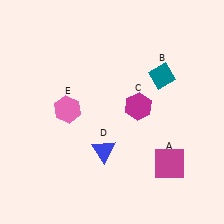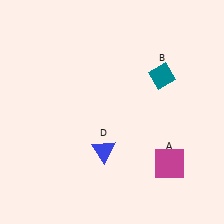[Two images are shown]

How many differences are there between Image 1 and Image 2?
There are 2 differences between the two images.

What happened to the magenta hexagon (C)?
The magenta hexagon (C) was removed in Image 2. It was in the top-right area of Image 1.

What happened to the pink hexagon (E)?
The pink hexagon (E) was removed in Image 2. It was in the top-left area of Image 1.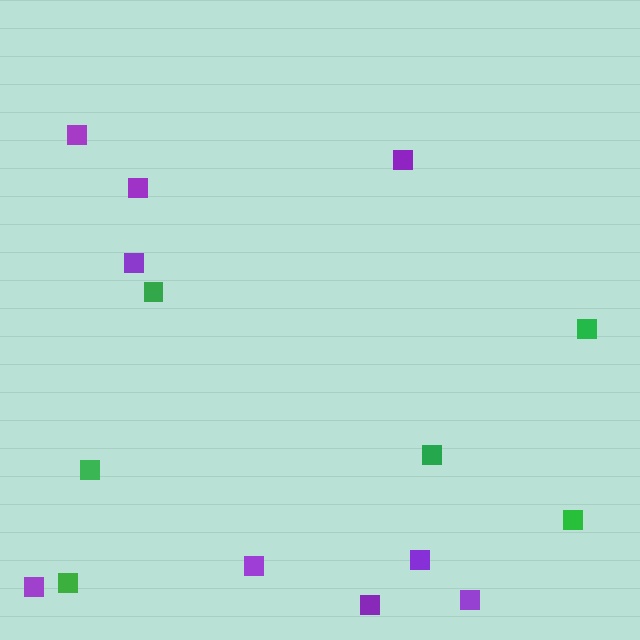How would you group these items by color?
There are 2 groups: one group of purple squares (9) and one group of green squares (6).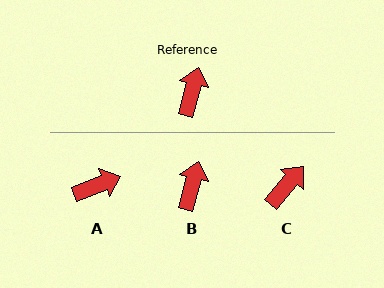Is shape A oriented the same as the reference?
No, it is off by about 54 degrees.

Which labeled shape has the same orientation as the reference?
B.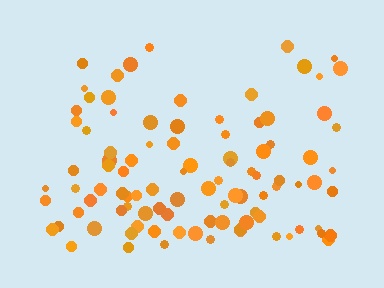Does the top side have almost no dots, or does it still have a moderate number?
Still a moderate number, just noticeably fewer than the bottom.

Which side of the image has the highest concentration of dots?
The bottom.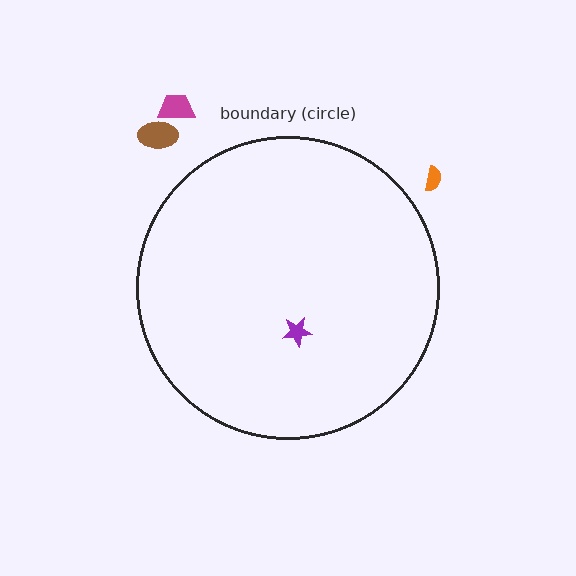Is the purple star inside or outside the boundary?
Inside.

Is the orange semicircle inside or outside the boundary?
Outside.